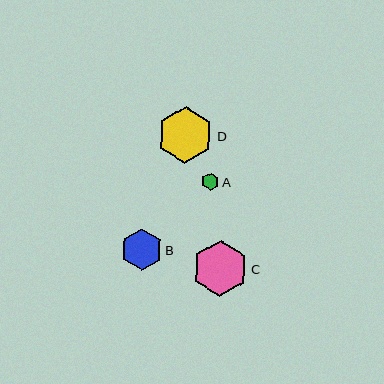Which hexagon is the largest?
Hexagon D is the largest with a size of approximately 56 pixels.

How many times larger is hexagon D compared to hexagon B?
Hexagon D is approximately 1.4 times the size of hexagon B.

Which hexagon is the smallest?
Hexagon A is the smallest with a size of approximately 18 pixels.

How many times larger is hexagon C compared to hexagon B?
Hexagon C is approximately 1.4 times the size of hexagon B.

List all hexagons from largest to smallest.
From largest to smallest: D, C, B, A.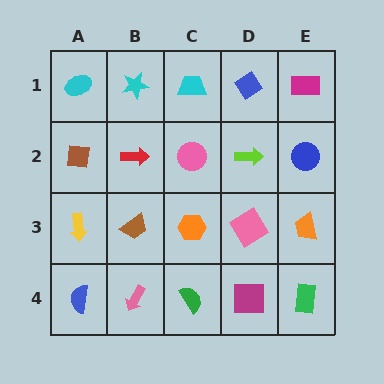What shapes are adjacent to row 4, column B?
A brown trapezoid (row 3, column B), a blue semicircle (row 4, column A), a green semicircle (row 4, column C).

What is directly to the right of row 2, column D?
A blue circle.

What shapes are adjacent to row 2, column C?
A cyan trapezoid (row 1, column C), an orange hexagon (row 3, column C), a red arrow (row 2, column B), a lime arrow (row 2, column D).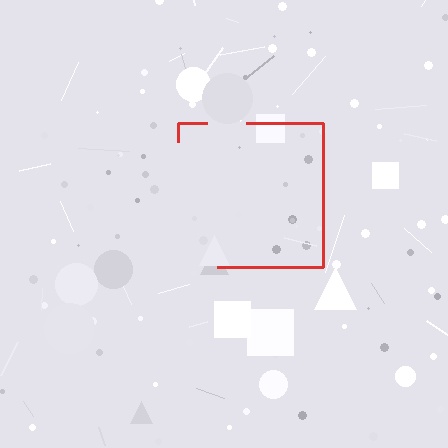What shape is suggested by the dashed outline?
The dashed outline suggests a square.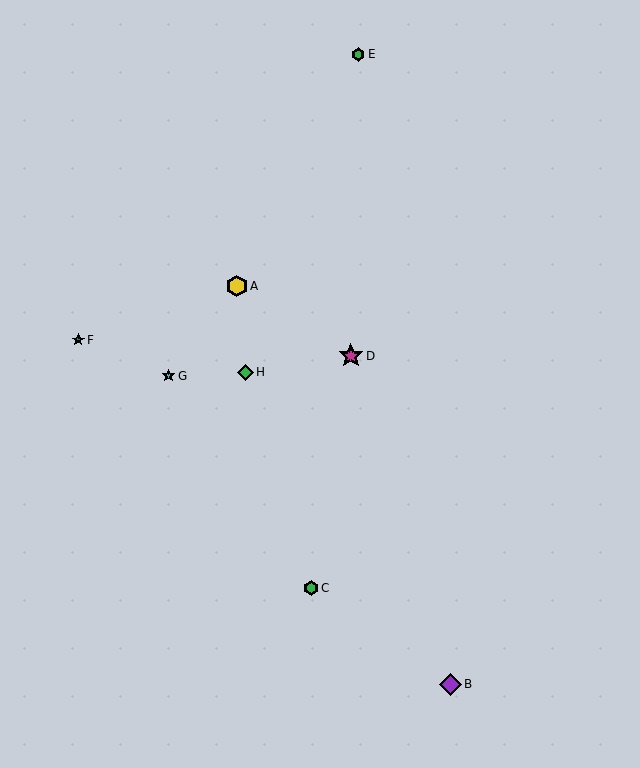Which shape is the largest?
The magenta star (labeled D) is the largest.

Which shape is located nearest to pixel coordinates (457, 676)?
The purple diamond (labeled B) at (451, 684) is nearest to that location.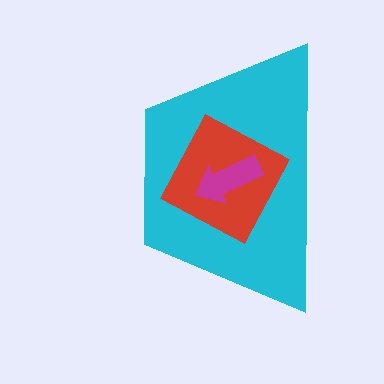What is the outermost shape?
The cyan trapezoid.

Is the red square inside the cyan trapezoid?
Yes.